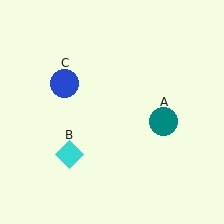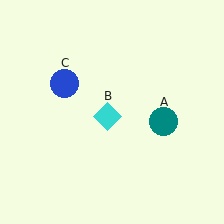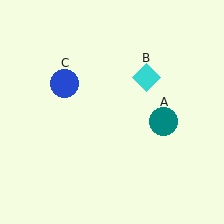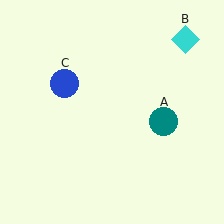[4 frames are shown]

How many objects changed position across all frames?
1 object changed position: cyan diamond (object B).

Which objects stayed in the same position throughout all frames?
Teal circle (object A) and blue circle (object C) remained stationary.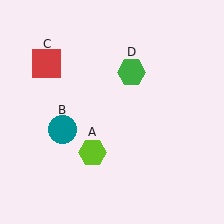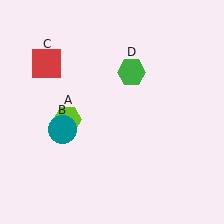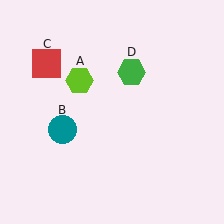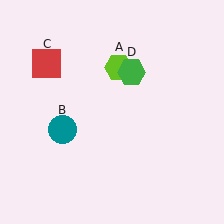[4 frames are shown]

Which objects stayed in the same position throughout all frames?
Teal circle (object B) and red square (object C) and green hexagon (object D) remained stationary.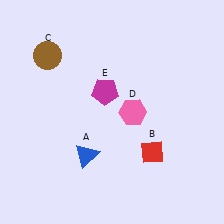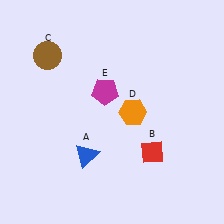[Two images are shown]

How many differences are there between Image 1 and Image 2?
There is 1 difference between the two images.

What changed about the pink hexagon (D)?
In Image 1, D is pink. In Image 2, it changed to orange.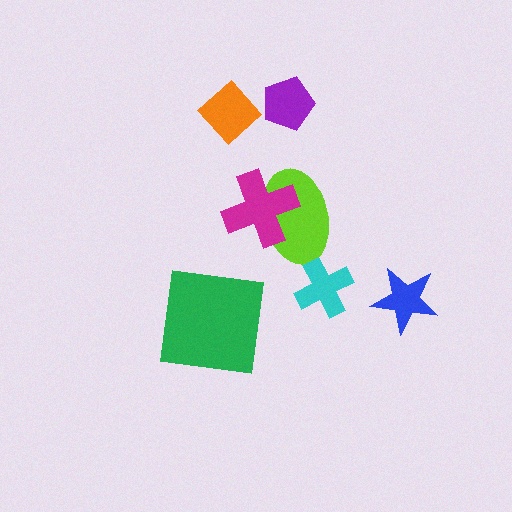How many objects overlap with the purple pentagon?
0 objects overlap with the purple pentagon.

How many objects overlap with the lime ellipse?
1 object overlaps with the lime ellipse.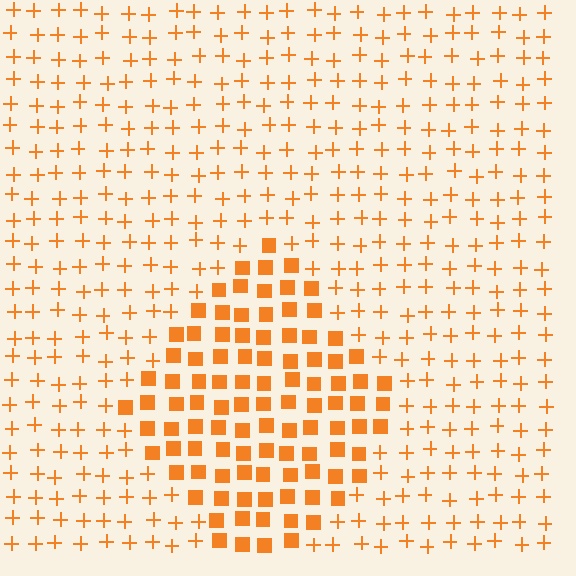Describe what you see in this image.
The image is filled with small orange elements arranged in a uniform grid. A diamond-shaped region contains squares, while the surrounding area contains plus signs. The boundary is defined purely by the change in element shape.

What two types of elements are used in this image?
The image uses squares inside the diamond region and plus signs outside it.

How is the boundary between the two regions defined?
The boundary is defined by a change in element shape: squares inside vs. plus signs outside. All elements share the same color and spacing.